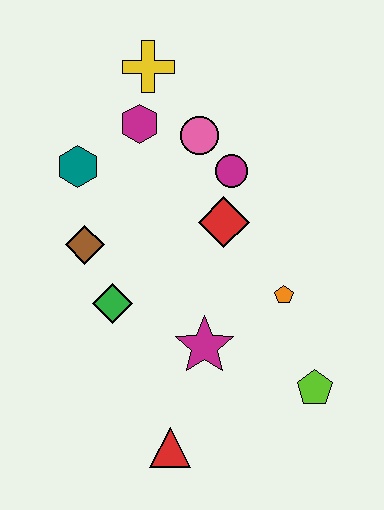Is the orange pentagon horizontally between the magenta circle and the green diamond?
No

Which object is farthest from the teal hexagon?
The lime pentagon is farthest from the teal hexagon.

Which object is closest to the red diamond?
The magenta circle is closest to the red diamond.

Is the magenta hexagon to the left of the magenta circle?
Yes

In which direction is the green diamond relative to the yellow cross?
The green diamond is below the yellow cross.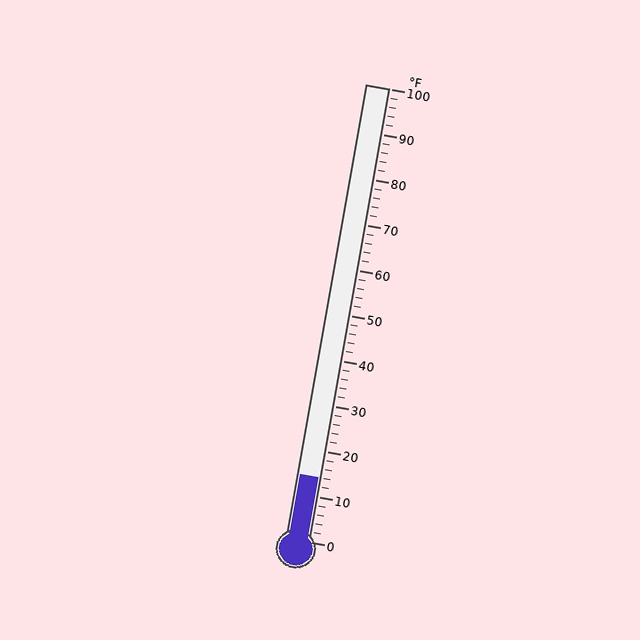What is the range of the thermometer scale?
The thermometer scale ranges from 0°F to 100°F.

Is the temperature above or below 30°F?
The temperature is below 30°F.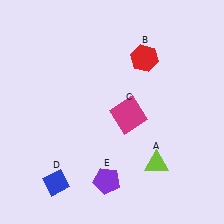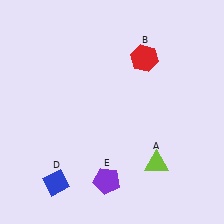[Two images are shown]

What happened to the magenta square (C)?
The magenta square (C) was removed in Image 2. It was in the bottom-right area of Image 1.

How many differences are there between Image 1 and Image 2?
There is 1 difference between the two images.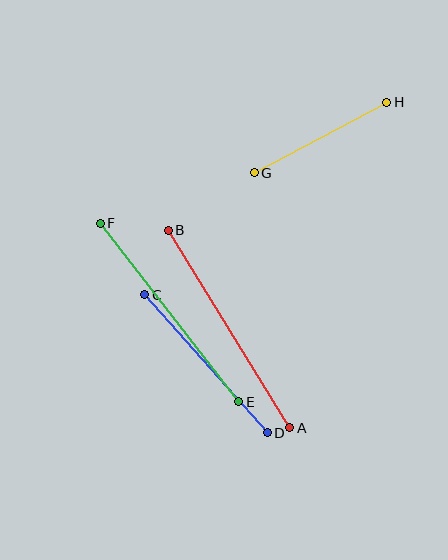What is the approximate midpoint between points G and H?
The midpoint is at approximately (320, 138) pixels.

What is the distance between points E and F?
The distance is approximately 226 pixels.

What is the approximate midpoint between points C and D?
The midpoint is at approximately (206, 364) pixels.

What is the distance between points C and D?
The distance is approximately 185 pixels.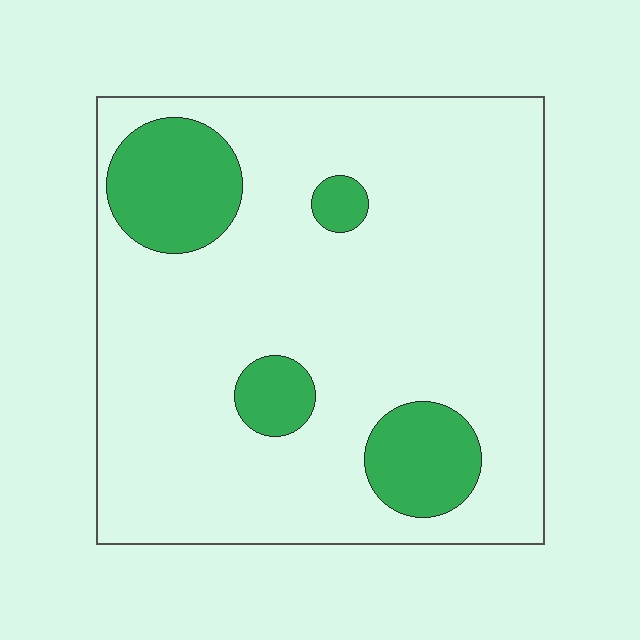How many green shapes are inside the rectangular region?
4.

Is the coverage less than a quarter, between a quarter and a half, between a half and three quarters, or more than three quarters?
Less than a quarter.